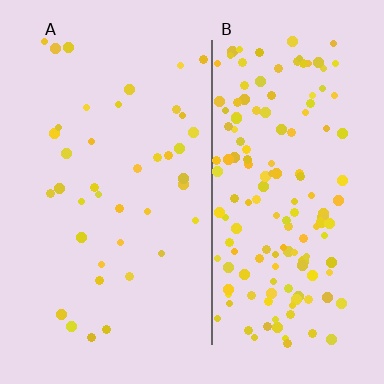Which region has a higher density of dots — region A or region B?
B (the right).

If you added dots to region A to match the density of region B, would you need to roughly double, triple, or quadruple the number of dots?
Approximately quadruple.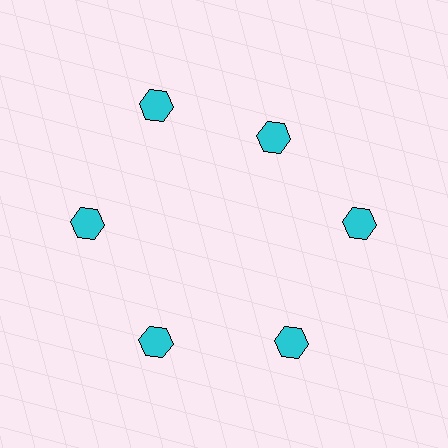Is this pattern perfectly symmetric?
No. The 6 cyan hexagons are arranged in a ring, but one element near the 1 o'clock position is pulled inward toward the center, breaking the 6-fold rotational symmetry.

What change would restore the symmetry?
The symmetry would be restored by moving it outward, back onto the ring so that all 6 hexagons sit at equal angles and equal distance from the center.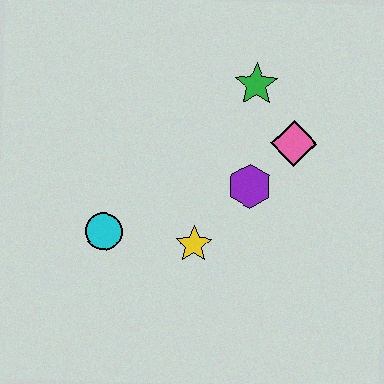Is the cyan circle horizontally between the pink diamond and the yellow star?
No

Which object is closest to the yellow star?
The purple hexagon is closest to the yellow star.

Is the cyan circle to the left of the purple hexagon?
Yes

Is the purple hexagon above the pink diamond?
No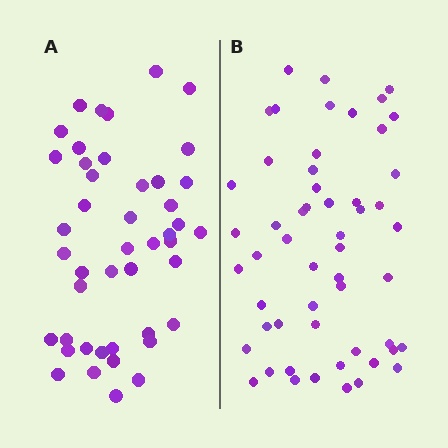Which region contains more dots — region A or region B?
Region B (the right region) has more dots.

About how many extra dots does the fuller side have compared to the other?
Region B has roughly 8 or so more dots than region A.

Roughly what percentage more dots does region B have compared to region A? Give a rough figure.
About 20% more.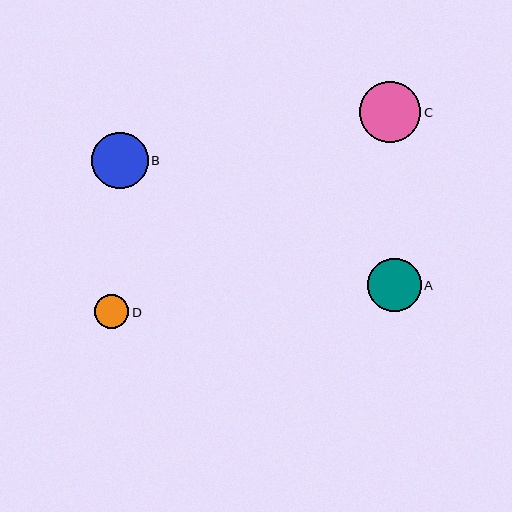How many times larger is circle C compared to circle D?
Circle C is approximately 1.8 times the size of circle D.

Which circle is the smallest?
Circle D is the smallest with a size of approximately 34 pixels.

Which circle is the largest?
Circle C is the largest with a size of approximately 62 pixels.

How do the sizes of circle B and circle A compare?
Circle B and circle A are approximately the same size.